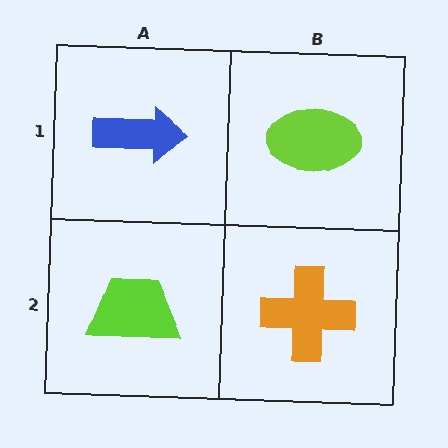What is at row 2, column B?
An orange cross.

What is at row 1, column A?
A blue arrow.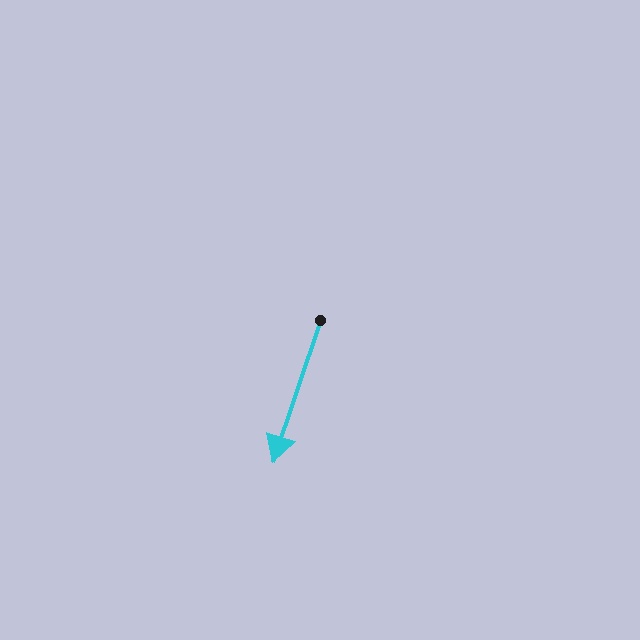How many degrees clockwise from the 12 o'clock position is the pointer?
Approximately 198 degrees.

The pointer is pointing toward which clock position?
Roughly 7 o'clock.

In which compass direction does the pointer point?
South.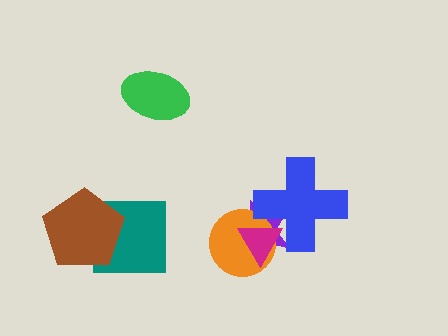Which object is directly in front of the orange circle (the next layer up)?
The blue cross is directly in front of the orange circle.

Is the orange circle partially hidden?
Yes, it is partially covered by another shape.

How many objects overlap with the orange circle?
3 objects overlap with the orange circle.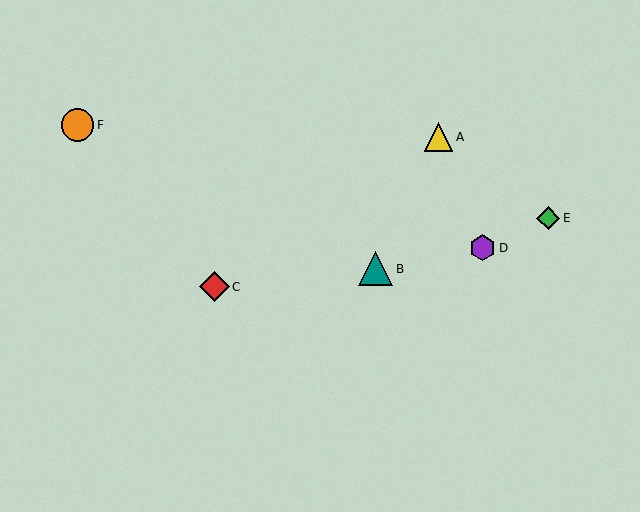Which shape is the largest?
The teal triangle (labeled B) is the largest.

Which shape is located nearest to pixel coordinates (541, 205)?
The green diamond (labeled E) at (548, 218) is nearest to that location.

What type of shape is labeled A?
Shape A is a yellow triangle.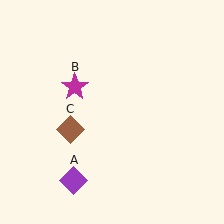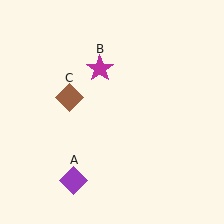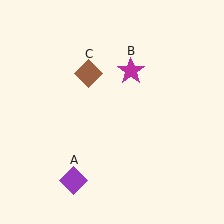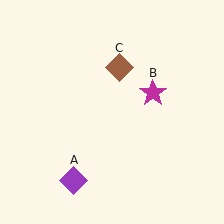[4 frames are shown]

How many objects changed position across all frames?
2 objects changed position: magenta star (object B), brown diamond (object C).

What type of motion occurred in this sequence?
The magenta star (object B), brown diamond (object C) rotated clockwise around the center of the scene.